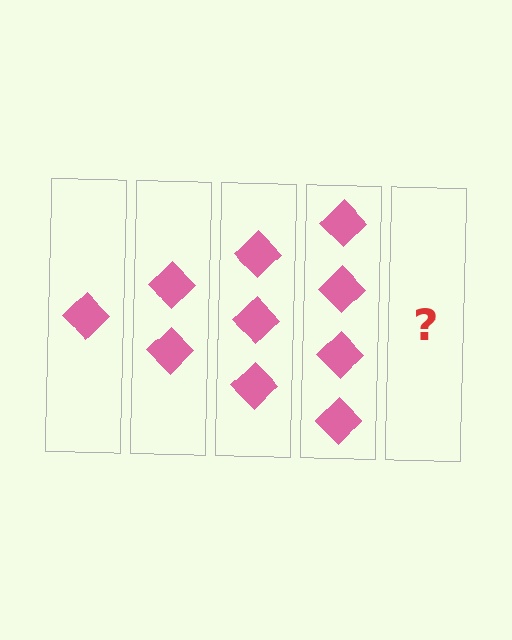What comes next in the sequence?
The next element should be 5 diamonds.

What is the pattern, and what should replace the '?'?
The pattern is that each step adds one more diamond. The '?' should be 5 diamonds.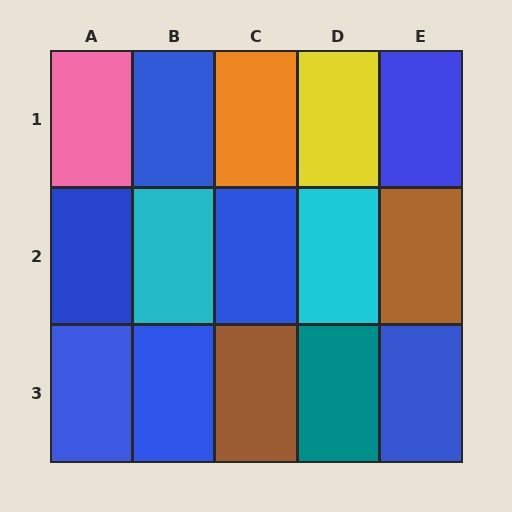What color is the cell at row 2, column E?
Brown.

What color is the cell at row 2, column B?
Cyan.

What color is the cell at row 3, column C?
Brown.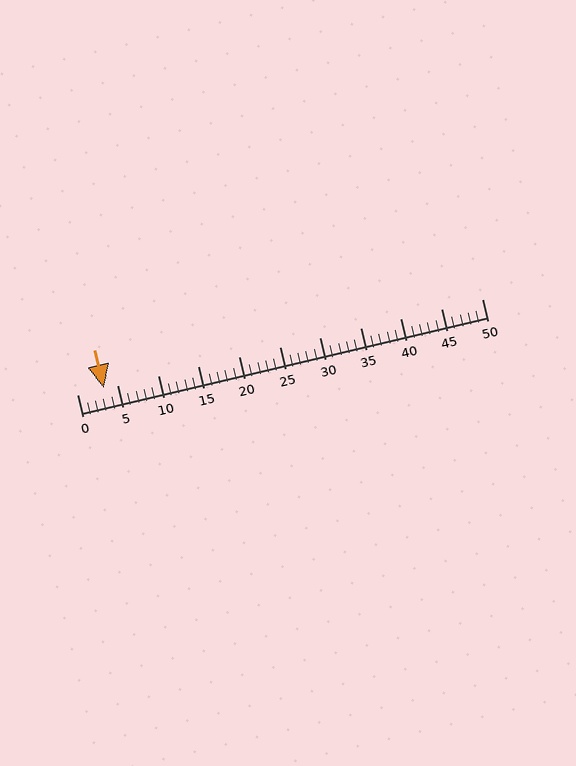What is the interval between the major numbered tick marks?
The major tick marks are spaced 5 units apart.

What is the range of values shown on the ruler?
The ruler shows values from 0 to 50.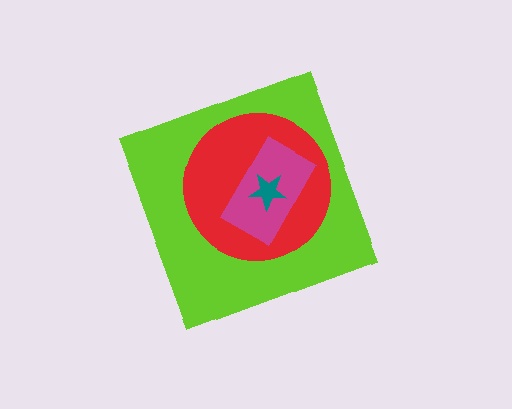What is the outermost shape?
The lime diamond.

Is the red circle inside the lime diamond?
Yes.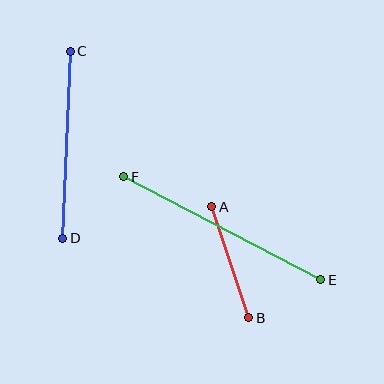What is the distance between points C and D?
The distance is approximately 188 pixels.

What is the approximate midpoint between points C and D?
The midpoint is at approximately (66, 145) pixels.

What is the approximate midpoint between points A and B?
The midpoint is at approximately (230, 262) pixels.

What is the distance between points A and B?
The distance is approximately 117 pixels.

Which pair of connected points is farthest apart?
Points E and F are farthest apart.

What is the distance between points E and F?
The distance is approximately 222 pixels.